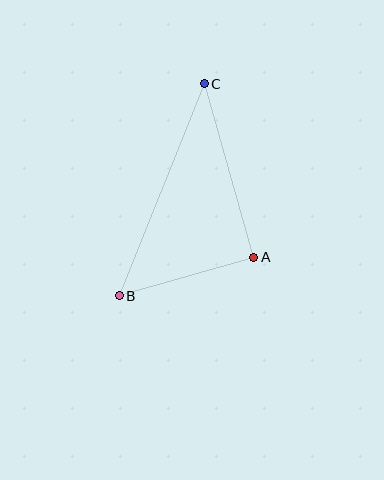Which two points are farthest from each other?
Points B and C are farthest from each other.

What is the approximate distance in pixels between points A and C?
The distance between A and C is approximately 181 pixels.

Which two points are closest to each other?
Points A and B are closest to each other.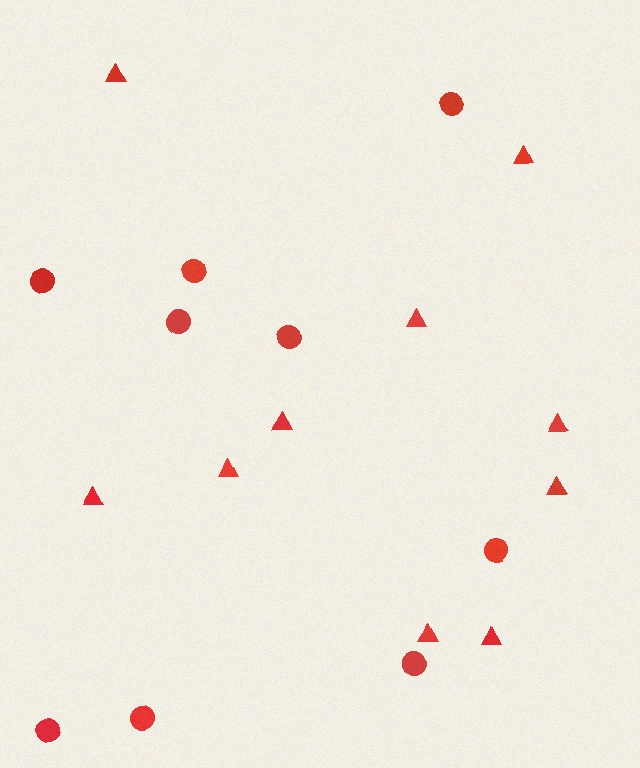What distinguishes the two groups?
There are 2 groups: one group of circles (9) and one group of triangles (10).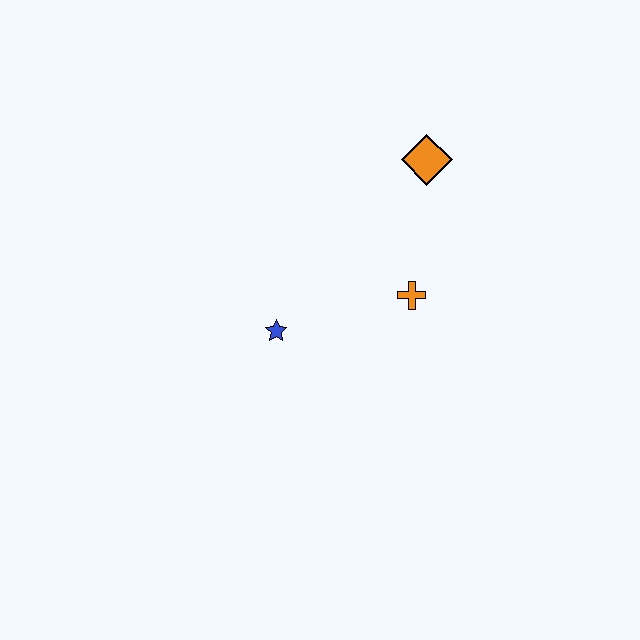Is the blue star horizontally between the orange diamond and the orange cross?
No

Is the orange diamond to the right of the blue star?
Yes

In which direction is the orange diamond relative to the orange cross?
The orange diamond is above the orange cross.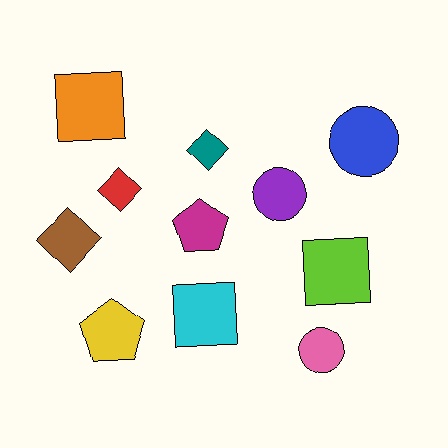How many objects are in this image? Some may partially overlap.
There are 11 objects.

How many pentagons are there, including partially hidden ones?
There are 2 pentagons.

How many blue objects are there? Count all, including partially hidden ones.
There is 1 blue object.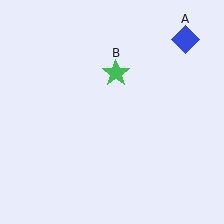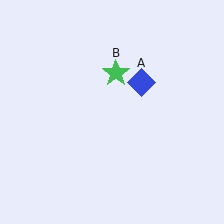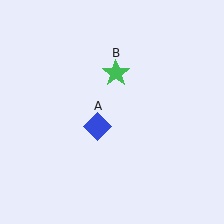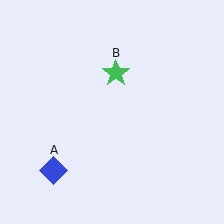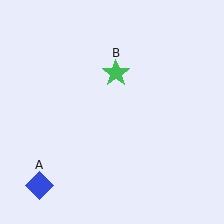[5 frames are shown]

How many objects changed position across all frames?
1 object changed position: blue diamond (object A).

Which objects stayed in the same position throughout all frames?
Green star (object B) remained stationary.